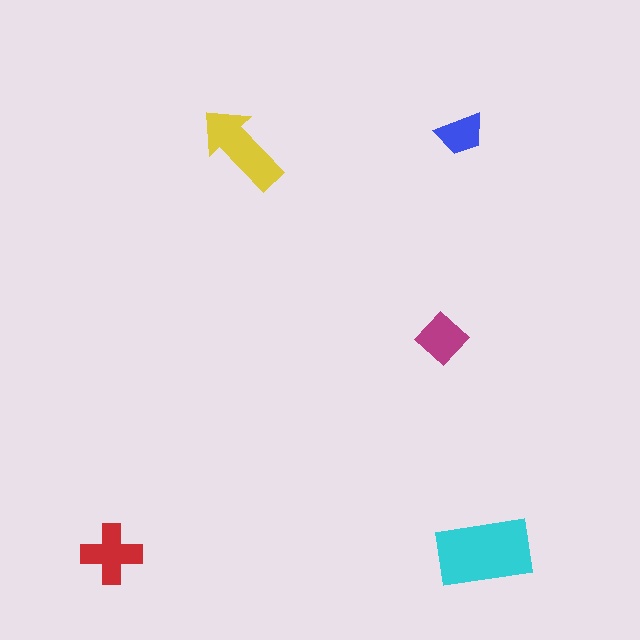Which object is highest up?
The blue trapezoid is topmost.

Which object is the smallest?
The blue trapezoid.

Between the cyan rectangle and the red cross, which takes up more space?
The cyan rectangle.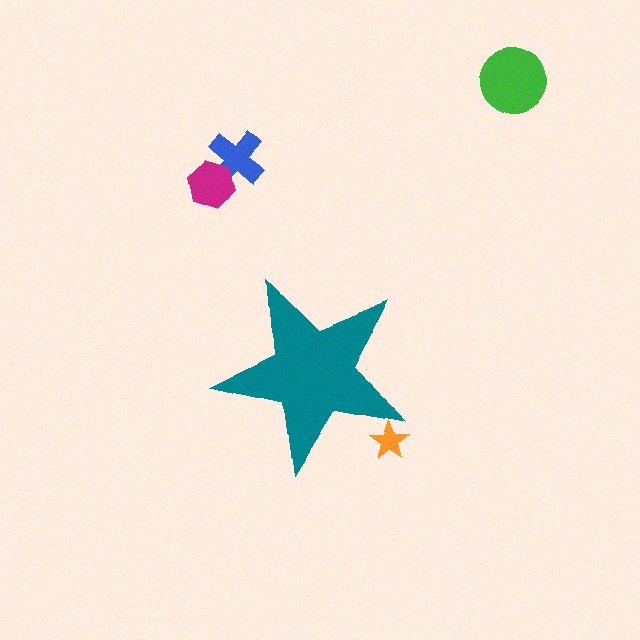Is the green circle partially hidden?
No, the green circle is fully visible.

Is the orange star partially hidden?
Yes, the orange star is partially hidden behind the teal star.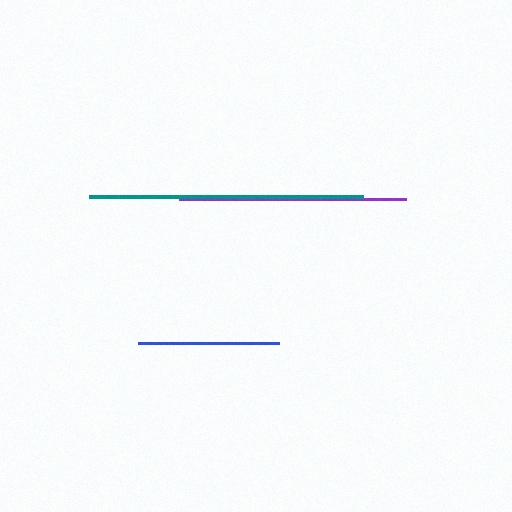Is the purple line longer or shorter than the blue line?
The purple line is longer than the blue line.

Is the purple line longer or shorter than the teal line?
The teal line is longer than the purple line.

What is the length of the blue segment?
The blue segment is approximately 141 pixels long.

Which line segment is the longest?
The teal line is the longest at approximately 274 pixels.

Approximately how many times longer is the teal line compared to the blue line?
The teal line is approximately 1.9 times the length of the blue line.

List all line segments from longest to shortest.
From longest to shortest: teal, purple, blue.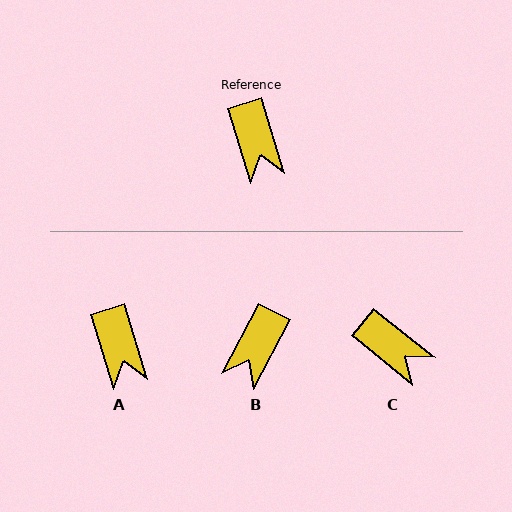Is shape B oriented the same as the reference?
No, it is off by about 45 degrees.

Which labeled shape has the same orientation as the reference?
A.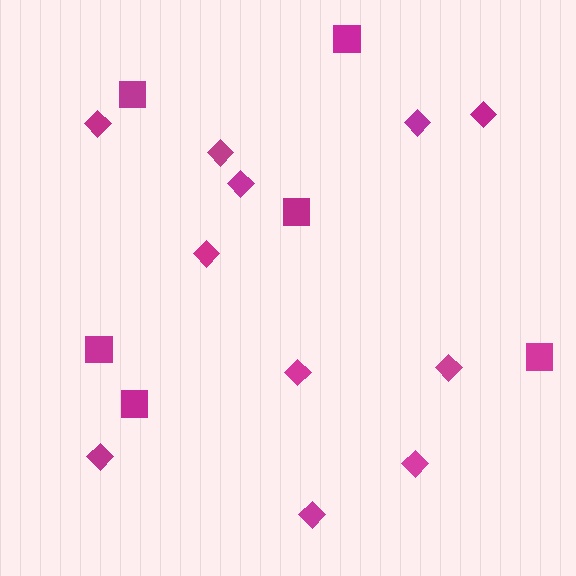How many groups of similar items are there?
There are 2 groups: one group of squares (6) and one group of diamonds (11).